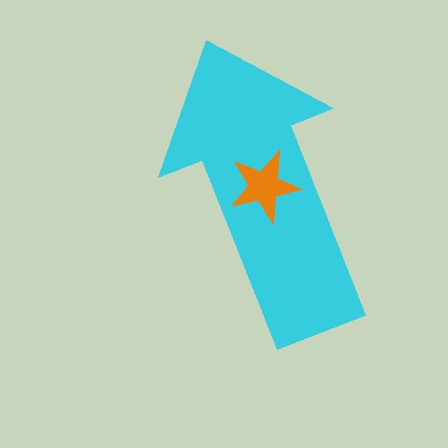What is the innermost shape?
The orange star.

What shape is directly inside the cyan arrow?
The orange star.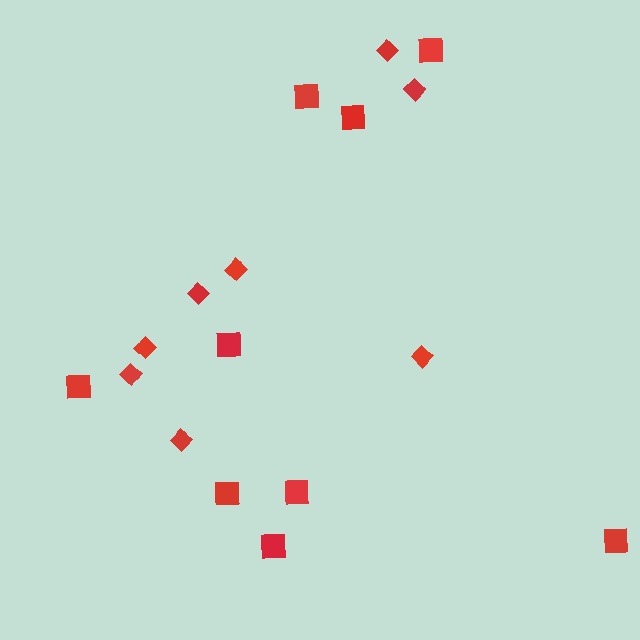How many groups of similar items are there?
There are 2 groups: one group of diamonds (8) and one group of squares (9).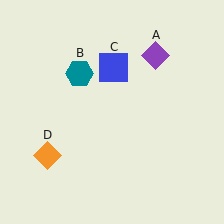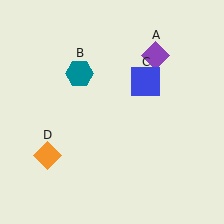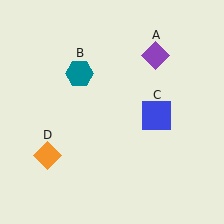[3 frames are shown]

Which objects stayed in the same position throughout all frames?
Purple diamond (object A) and teal hexagon (object B) and orange diamond (object D) remained stationary.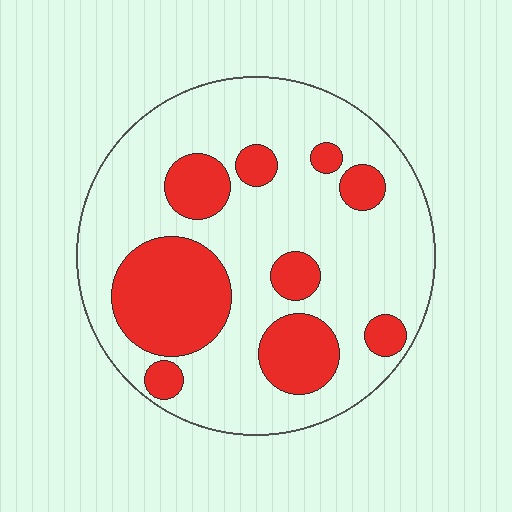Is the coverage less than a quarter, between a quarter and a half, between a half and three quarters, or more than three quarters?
Between a quarter and a half.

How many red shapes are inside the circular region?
9.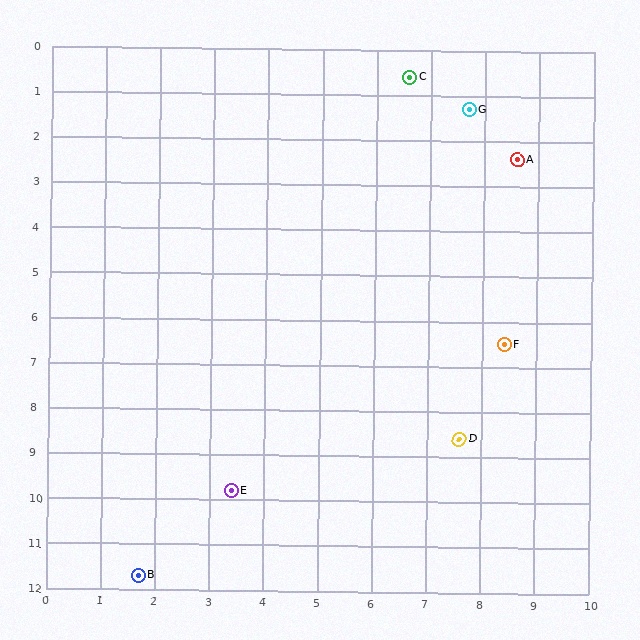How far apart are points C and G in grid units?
Points C and G are about 1.3 grid units apart.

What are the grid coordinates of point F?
Point F is at approximately (8.4, 6.5).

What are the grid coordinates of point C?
Point C is at approximately (6.6, 0.6).